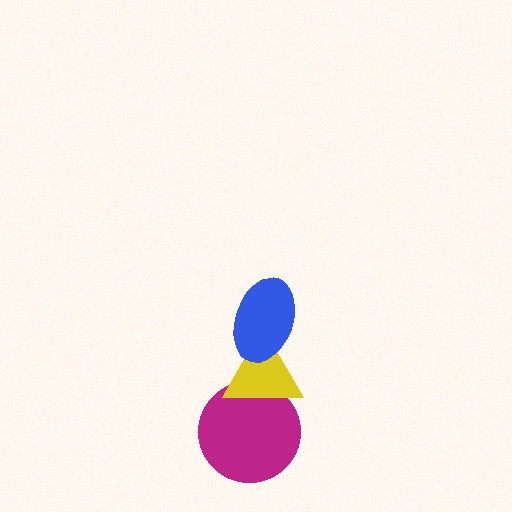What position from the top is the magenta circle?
The magenta circle is 3rd from the top.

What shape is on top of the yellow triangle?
The blue ellipse is on top of the yellow triangle.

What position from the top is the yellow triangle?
The yellow triangle is 2nd from the top.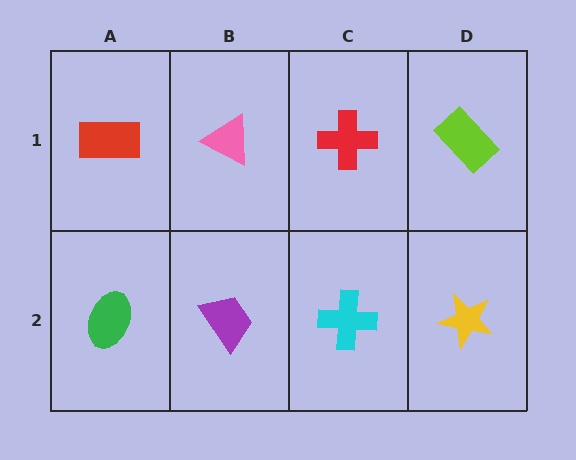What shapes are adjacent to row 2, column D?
A lime rectangle (row 1, column D), a cyan cross (row 2, column C).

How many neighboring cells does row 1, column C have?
3.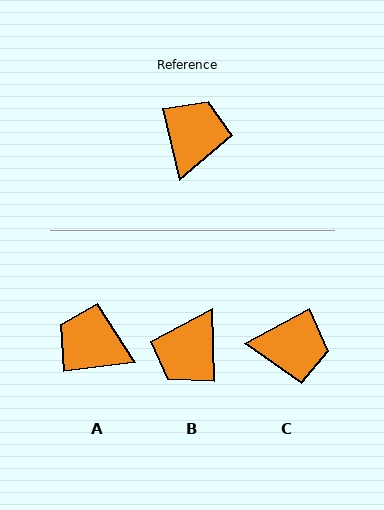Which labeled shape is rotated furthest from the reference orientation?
B, about 168 degrees away.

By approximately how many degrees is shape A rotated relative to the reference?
Approximately 84 degrees counter-clockwise.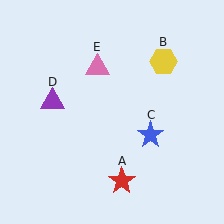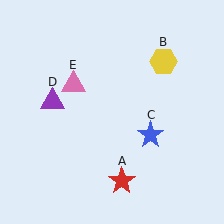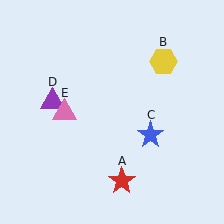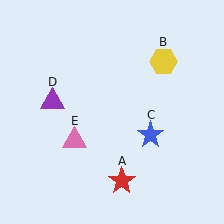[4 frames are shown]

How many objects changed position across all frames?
1 object changed position: pink triangle (object E).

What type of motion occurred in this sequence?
The pink triangle (object E) rotated counterclockwise around the center of the scene.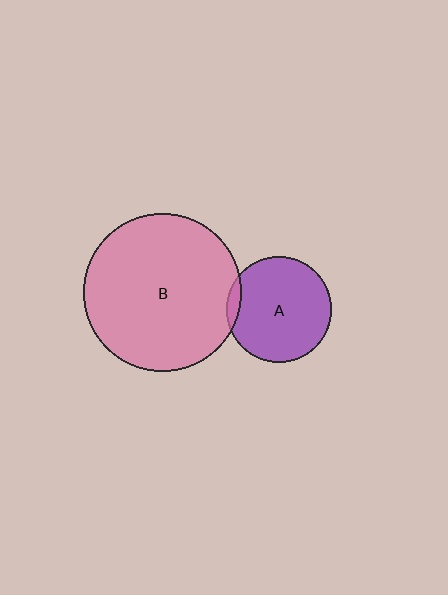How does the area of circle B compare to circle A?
Approximately 2.2 times.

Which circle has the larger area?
Circle B (pink).